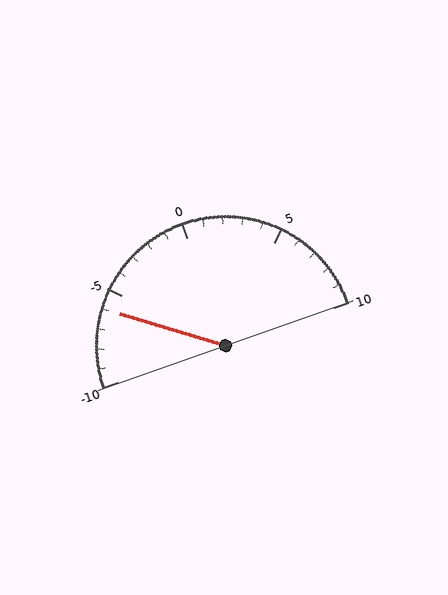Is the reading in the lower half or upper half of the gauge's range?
The reading is in the lower half of the range (-10 to 10).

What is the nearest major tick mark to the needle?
The nearest major tick mark is -5.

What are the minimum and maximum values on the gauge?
The gauge ranges from -10 to 10.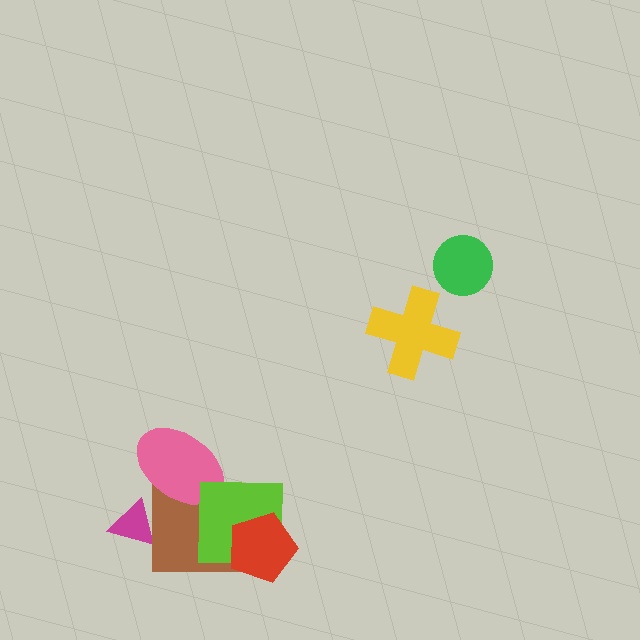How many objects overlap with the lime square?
2 objects overlap with the lime square.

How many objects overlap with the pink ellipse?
1 object overlaps with the pink ellipse.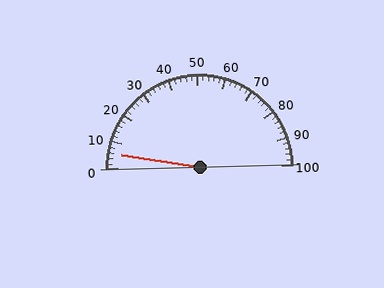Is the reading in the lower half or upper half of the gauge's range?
The reading is in the lower half of the range (0 to 100).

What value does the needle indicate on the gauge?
The needle indicates approximately 6.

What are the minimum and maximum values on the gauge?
The gauge ranges from 0 to 100.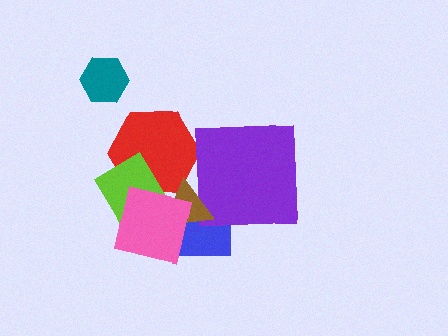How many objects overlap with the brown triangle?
5 objects overlap with the brown triangle.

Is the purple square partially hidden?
Yes, it is partially covered by another shape.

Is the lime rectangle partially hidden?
Yes, it is partially covered by another shape.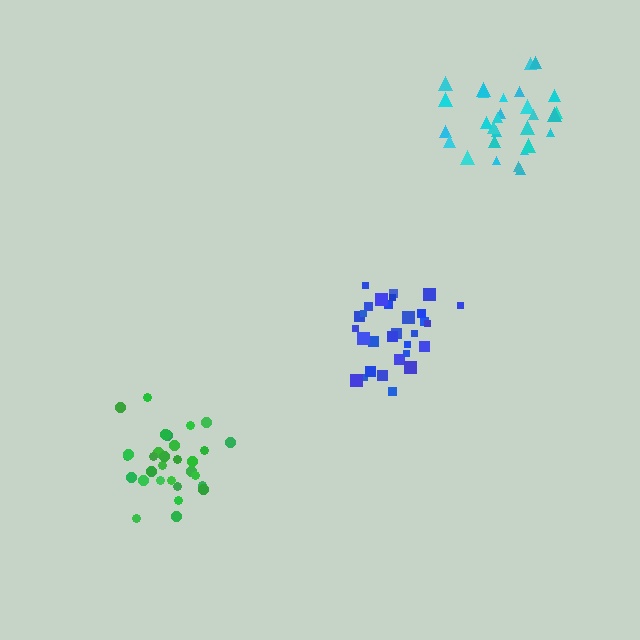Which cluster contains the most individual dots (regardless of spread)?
Blue (31).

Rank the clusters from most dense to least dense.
blue, green, cyan.